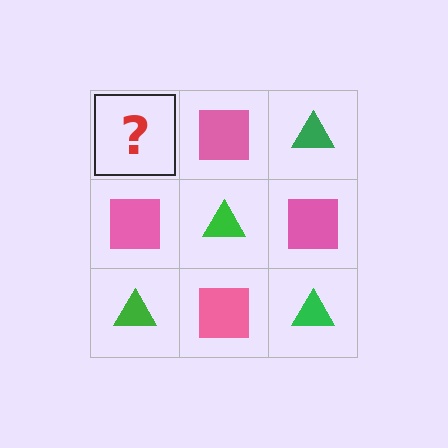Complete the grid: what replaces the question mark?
The question mark should be replaced with a green triangle.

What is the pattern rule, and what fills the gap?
The rule is that it alternates green triangle and pink square in a checkerboard pattern. The gap should be filled with a green triangle.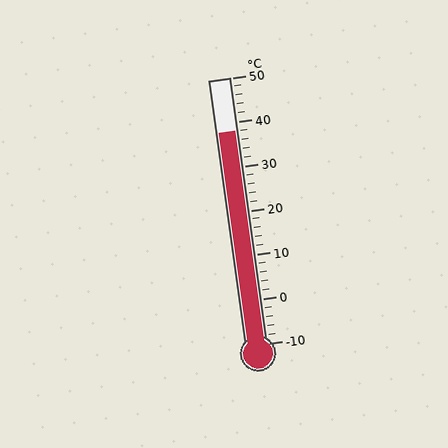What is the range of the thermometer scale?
The thermometer scale ranges from -10°C to 50°C.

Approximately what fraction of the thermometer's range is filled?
The thermometer is filled to approximately 80% of its range.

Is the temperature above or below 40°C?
The temperature is below 40°C.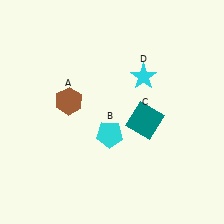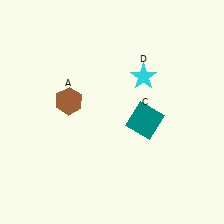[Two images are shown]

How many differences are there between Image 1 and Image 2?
There is 1 difference between the two images.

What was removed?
The cyan pentagon (B) was removed in Image 2.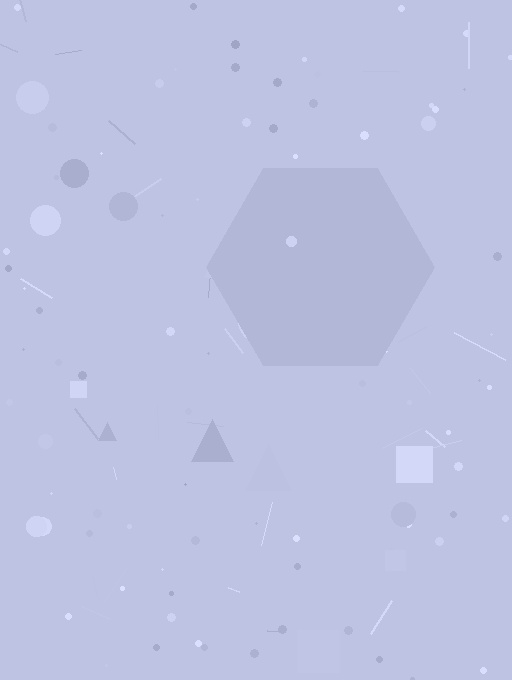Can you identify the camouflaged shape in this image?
The camouflaged shape is a hexagon.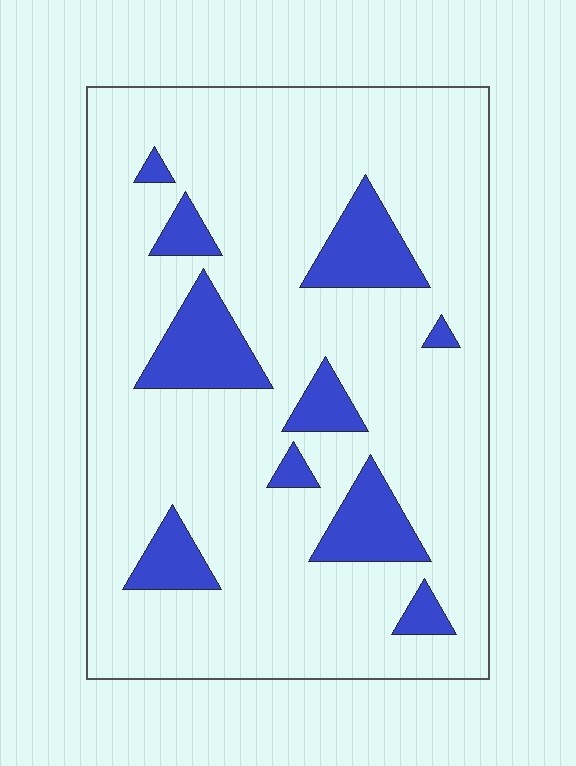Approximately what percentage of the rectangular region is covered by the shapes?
Approximately 15%.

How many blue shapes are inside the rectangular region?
10.